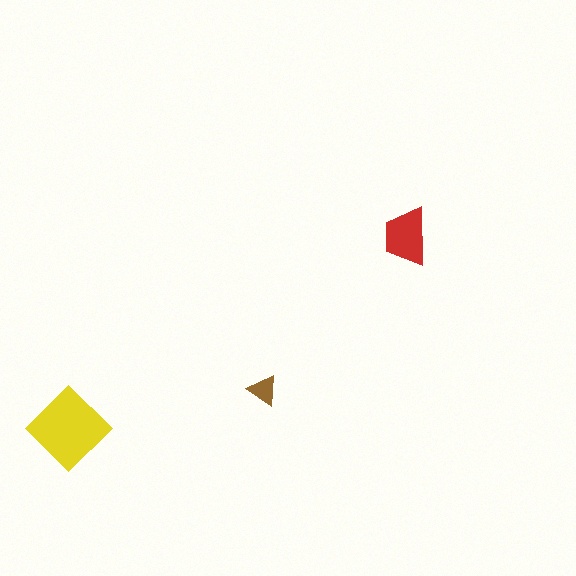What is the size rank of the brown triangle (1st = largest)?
3rd.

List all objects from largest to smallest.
The yellow diamond, the red trapezoid, the brown triangle.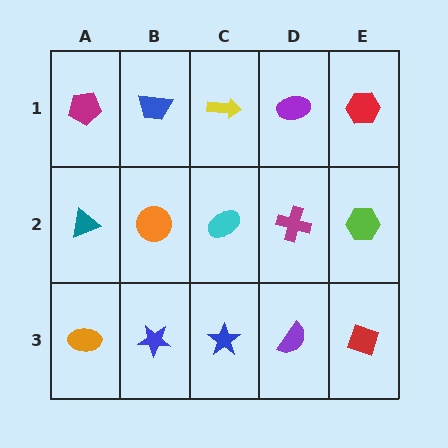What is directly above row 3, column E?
A lime hexagon.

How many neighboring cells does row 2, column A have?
3.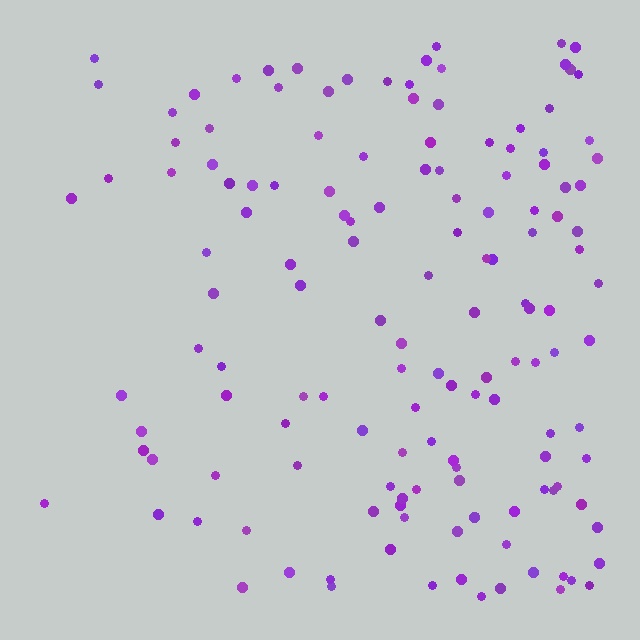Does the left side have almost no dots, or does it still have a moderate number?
Still a moderate number, just noticeably fewer than the right.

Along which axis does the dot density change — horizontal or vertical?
Horizontal.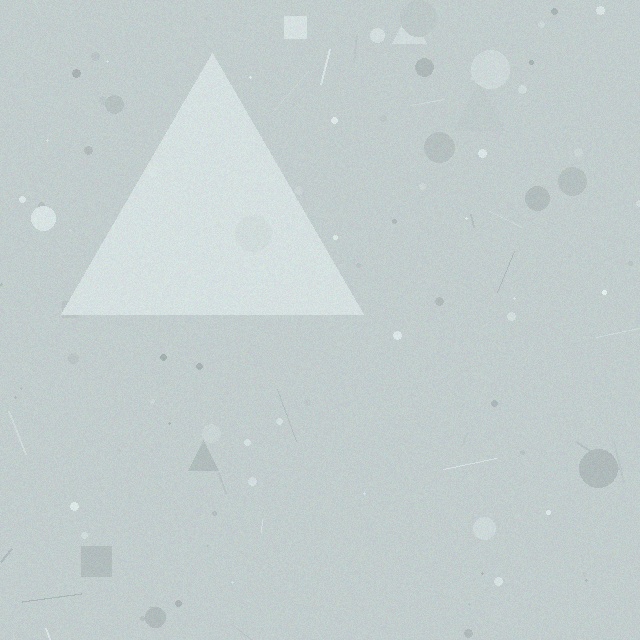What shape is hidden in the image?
A triangle is hidden in the image.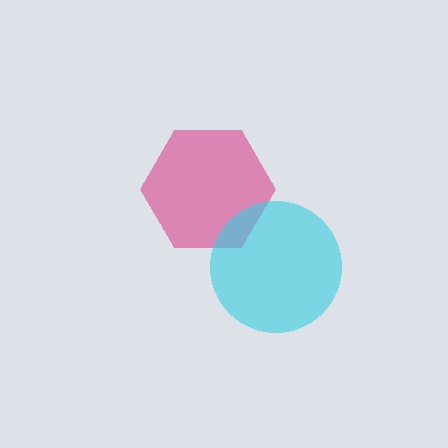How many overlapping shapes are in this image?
There are 2 overlapping shapes in the image.